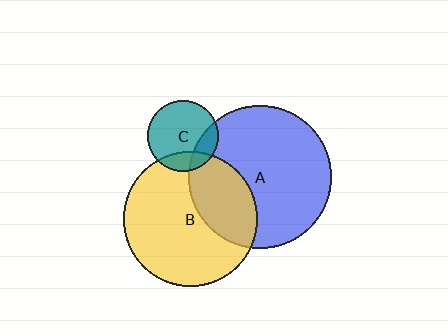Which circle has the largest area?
Circle A (blue).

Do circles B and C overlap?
Yes.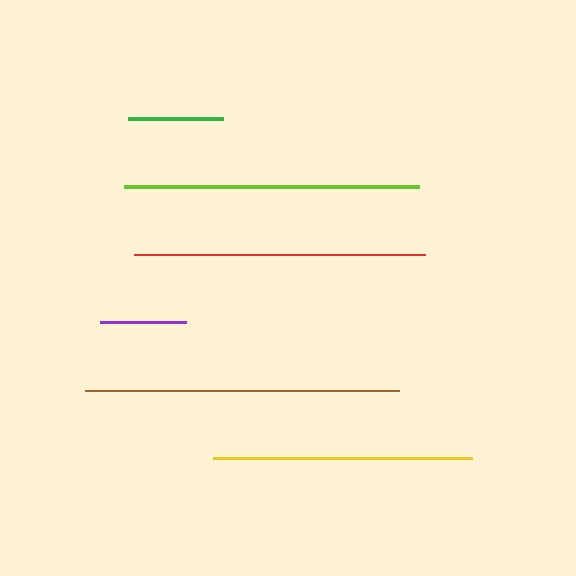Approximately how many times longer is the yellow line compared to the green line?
The yellow line is approximately 2.7 times the length of the green line.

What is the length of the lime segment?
The lime segment is approximately 294 pixels long.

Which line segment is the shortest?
The purple line is the shortest at approximately 86 pixels.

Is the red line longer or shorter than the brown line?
The brown line is longer than the red line.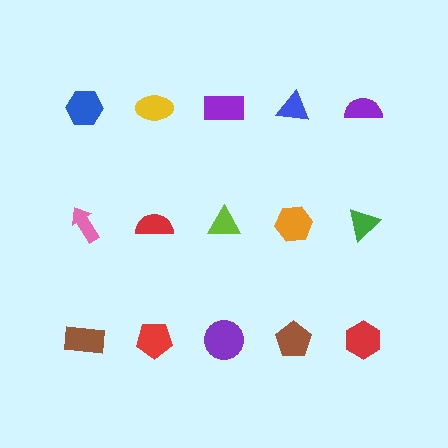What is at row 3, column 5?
A red hexagon.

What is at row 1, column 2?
A yellow ellipse.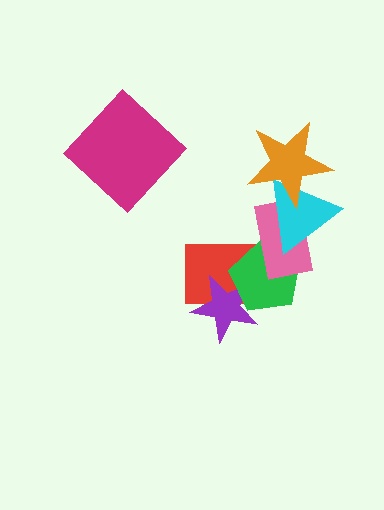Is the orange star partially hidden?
No, no other shape covers it.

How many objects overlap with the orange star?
1 object overlaps with the orange star.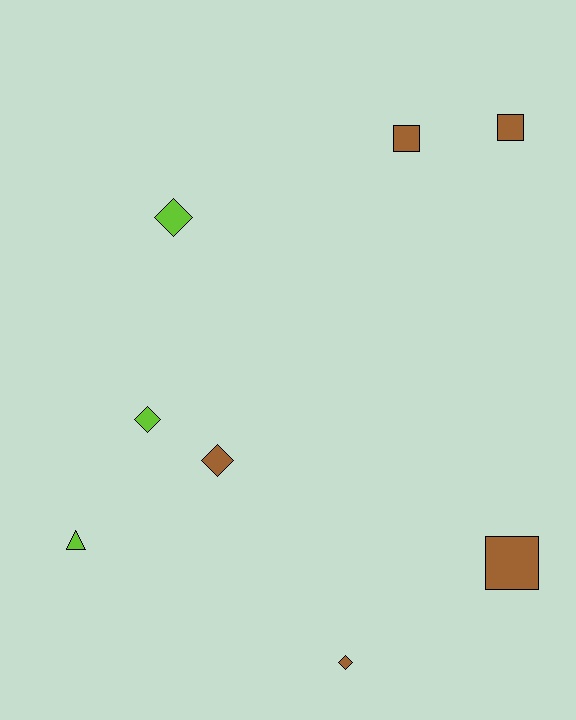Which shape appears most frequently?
Diamond, with 4 objects.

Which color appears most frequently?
Brown, with 5 objects.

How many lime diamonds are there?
There are 2 lime diamonds.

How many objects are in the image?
There are 8 objects.